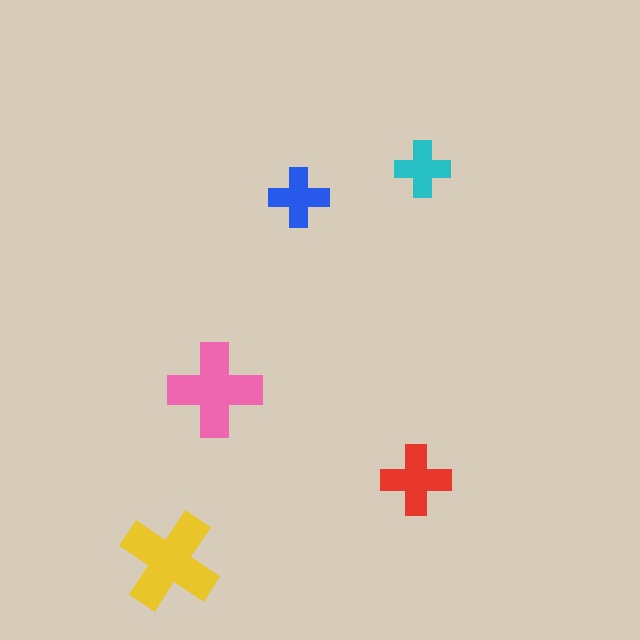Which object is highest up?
The cyan cross is topmost.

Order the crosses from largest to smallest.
the yellow one, the pink one, the red one, the blue one, the cyan one.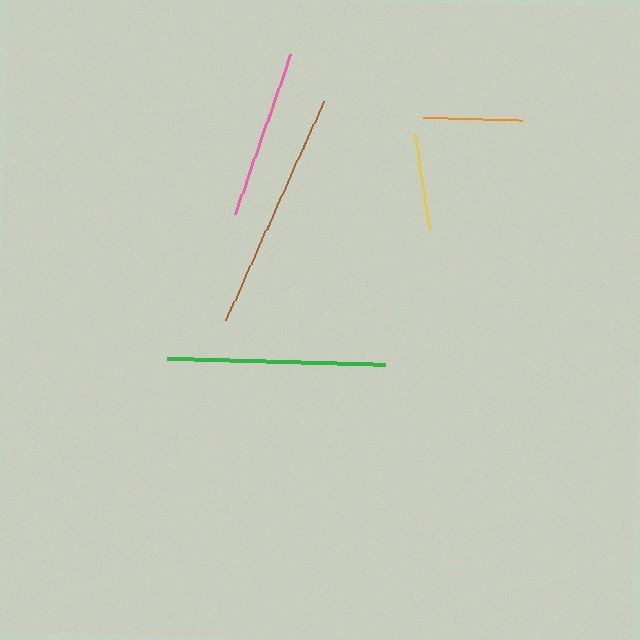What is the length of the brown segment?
The brown segment is approximately 241 pixels long.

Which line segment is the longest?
The brown line is the longest at approximately 241 pixels.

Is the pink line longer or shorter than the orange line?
The pink line is longer than the orange line.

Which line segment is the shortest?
The yellow line is the shortest at approximately 97 pixels.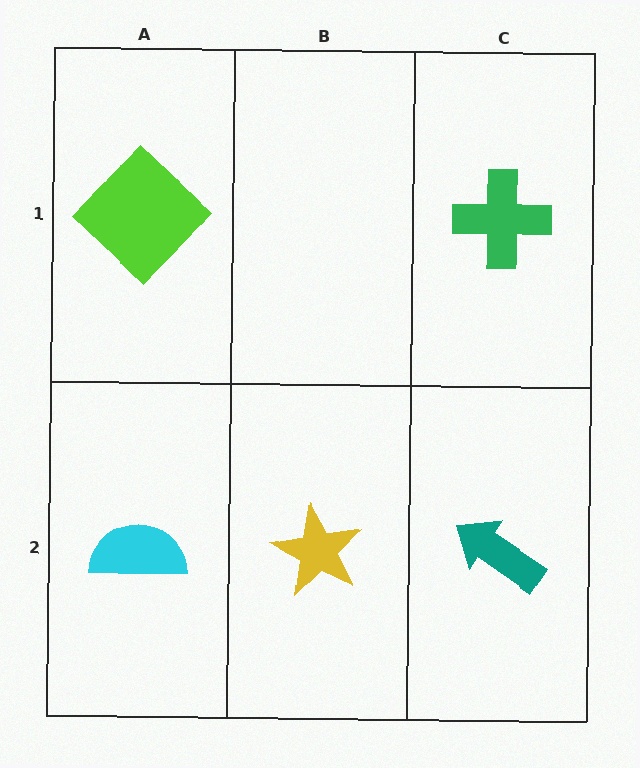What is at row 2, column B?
A yellow star.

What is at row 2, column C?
A teal arrow.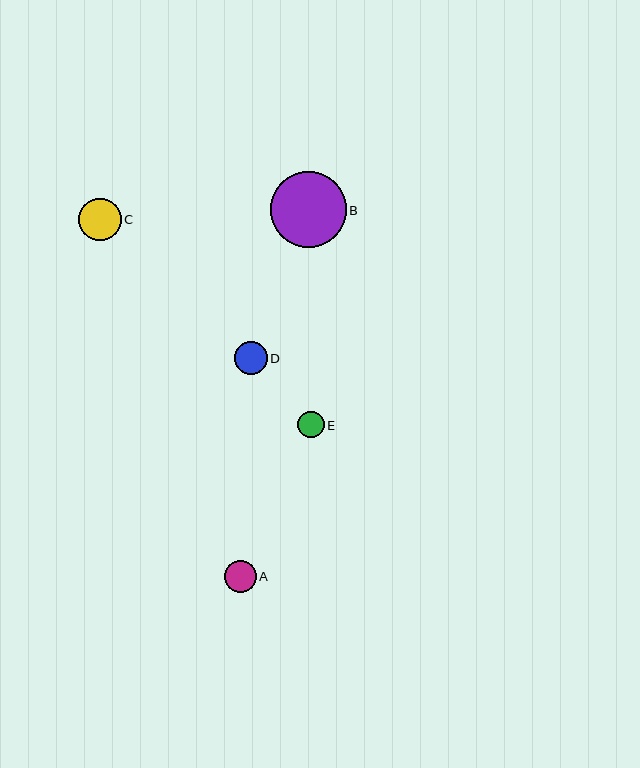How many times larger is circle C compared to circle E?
Circle C is approximately 1.6 times the size of circle E.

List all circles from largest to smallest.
From largest to smallest: B, C, D, A, E.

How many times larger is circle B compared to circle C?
Circle B is approximately 1.8 times the size of circle C.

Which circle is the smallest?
Circle E is the smallest with a size of approximately 26 pixels.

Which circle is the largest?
Circle B is the largest with a size of approximately 76 pixels.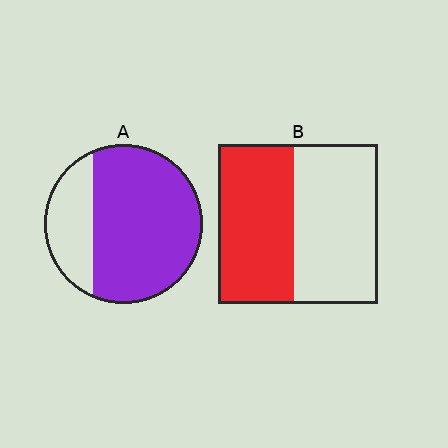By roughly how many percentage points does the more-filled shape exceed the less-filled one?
By roughly 25 percentage points (A over B).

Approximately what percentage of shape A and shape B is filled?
A is approximately 75% and B is approximately 50%.